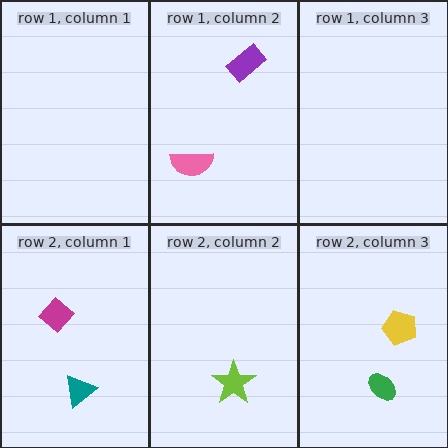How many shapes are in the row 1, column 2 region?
2.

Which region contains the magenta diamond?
The row 2, column 1 region.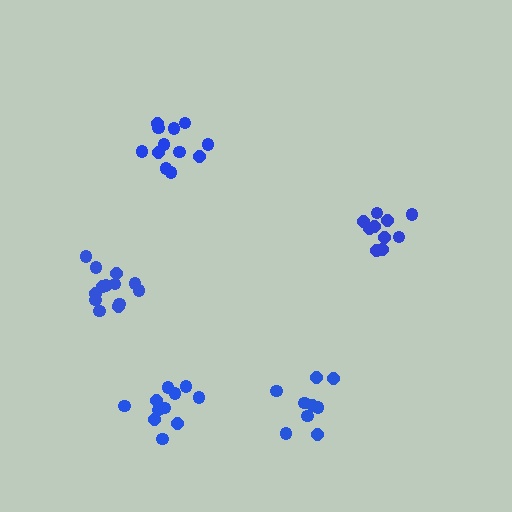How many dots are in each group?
Group 1: 10 dots, Group 2: 9 dots, Group 3: 13 dots, Group 4: 11 dots, Group 5: 12 dots (55 total).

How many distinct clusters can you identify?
There are 5 distinct clusters.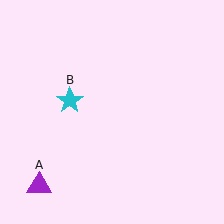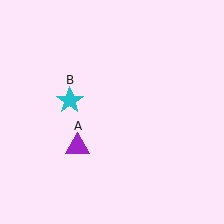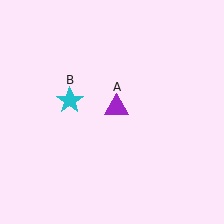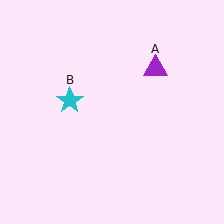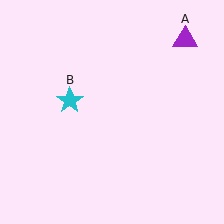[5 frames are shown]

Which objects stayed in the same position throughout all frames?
Cyan star (object B) remained stationary.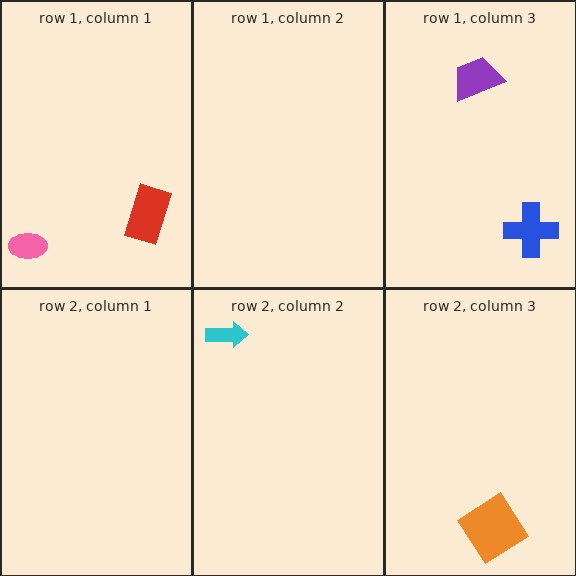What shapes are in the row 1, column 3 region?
The blue cross, the purple trapezoid.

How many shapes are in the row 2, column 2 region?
1.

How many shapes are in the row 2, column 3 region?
1.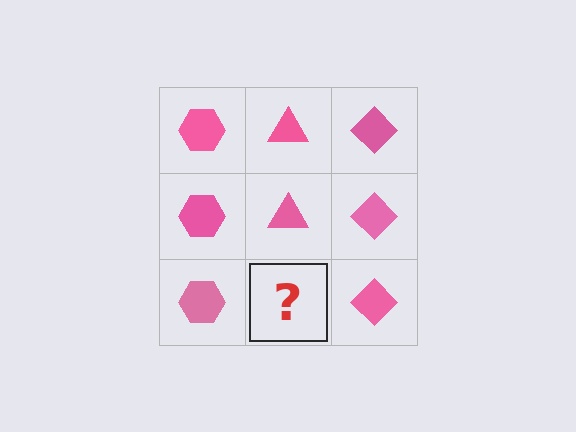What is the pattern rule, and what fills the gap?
The rule is that each column has a consistent shape. The gap should be filled with a pink triangle.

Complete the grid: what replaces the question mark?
The question mark should be replaced with a pink triangle.